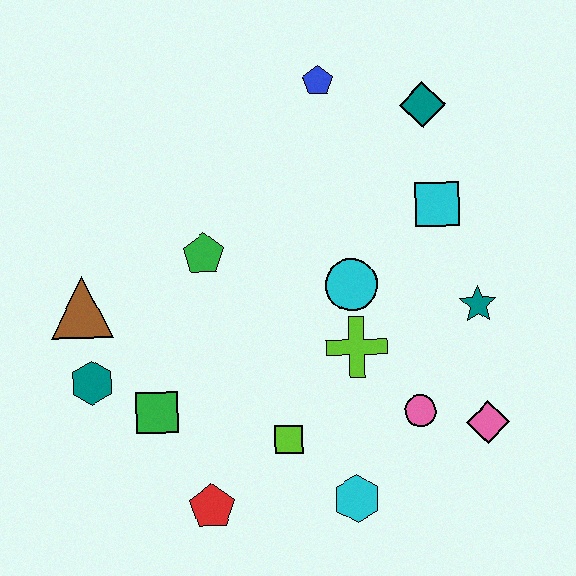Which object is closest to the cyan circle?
The lime cross is closest to the cyan circle.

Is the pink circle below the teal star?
Yes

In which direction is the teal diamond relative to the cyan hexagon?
The teal diamond is above the cyan hexagon.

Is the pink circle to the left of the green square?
No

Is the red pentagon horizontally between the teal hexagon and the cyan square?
Yes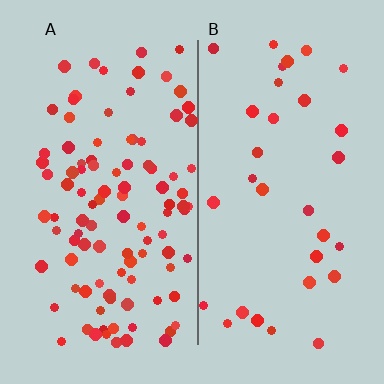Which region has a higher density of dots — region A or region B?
A (the left).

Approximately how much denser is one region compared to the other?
Approximately 3.1× — region A over region B.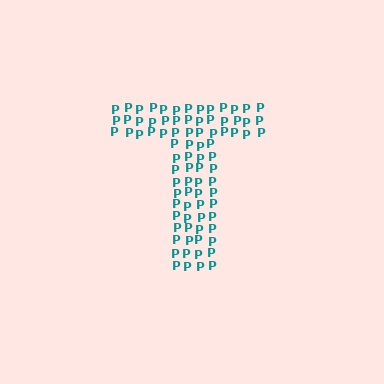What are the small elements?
The small elements are letter P's.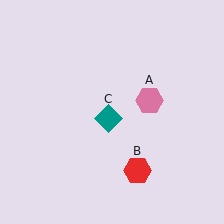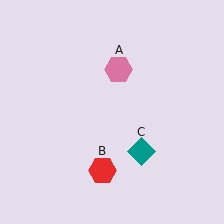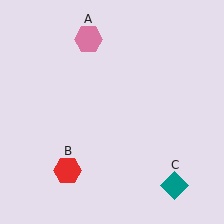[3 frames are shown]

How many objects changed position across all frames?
3 objects changed position: pink hexagon (object A), red hexagon (object B), teal diamond (object C).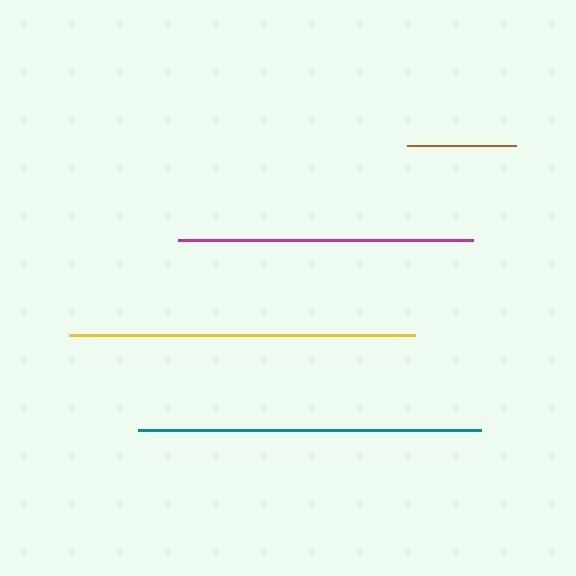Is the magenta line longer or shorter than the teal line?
The teal line is longer than the magenta line.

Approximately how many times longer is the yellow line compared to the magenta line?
The yellow line is approximately 1.2 times the length of the magenta line.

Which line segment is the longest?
The yellow line is the longest at approximately 346 pixels.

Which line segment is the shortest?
The brown line is the shortest at approximately 108 pixels.